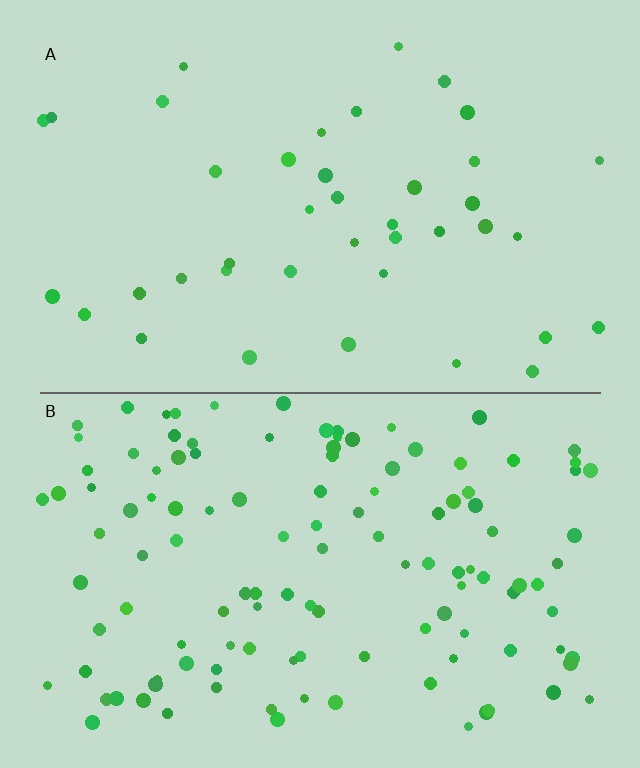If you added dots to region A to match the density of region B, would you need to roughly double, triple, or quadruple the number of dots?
Approximately triple.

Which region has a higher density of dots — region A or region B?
B (the bottom).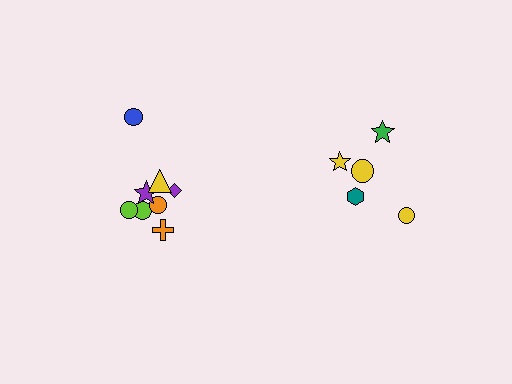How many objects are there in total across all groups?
There are 13 objects.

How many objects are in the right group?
There are 5 objects.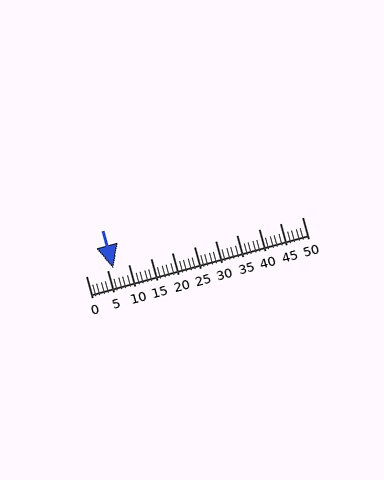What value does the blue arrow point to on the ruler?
The blue arrow points to approximately 6.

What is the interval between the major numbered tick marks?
The major tick marks are spaced 5 units apart.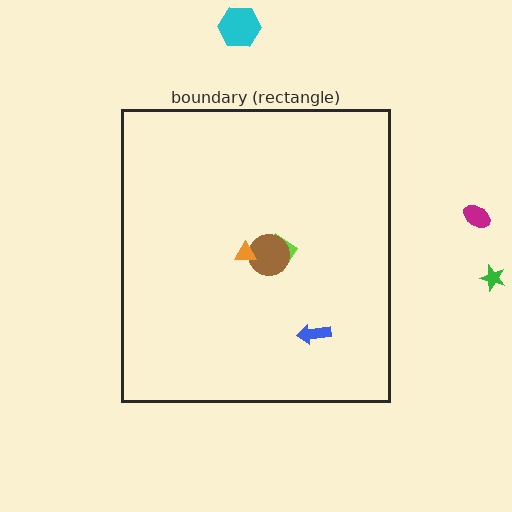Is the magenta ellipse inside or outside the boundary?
Outside.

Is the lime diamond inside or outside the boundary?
Inside.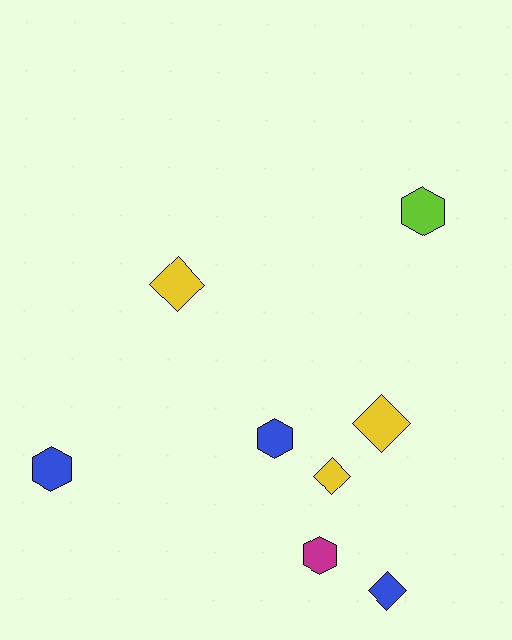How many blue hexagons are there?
There are 2 blue hexagons.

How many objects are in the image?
There are 8 objects.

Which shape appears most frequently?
Diamond, with 4 objects.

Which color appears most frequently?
Yellow, with 3 objects.